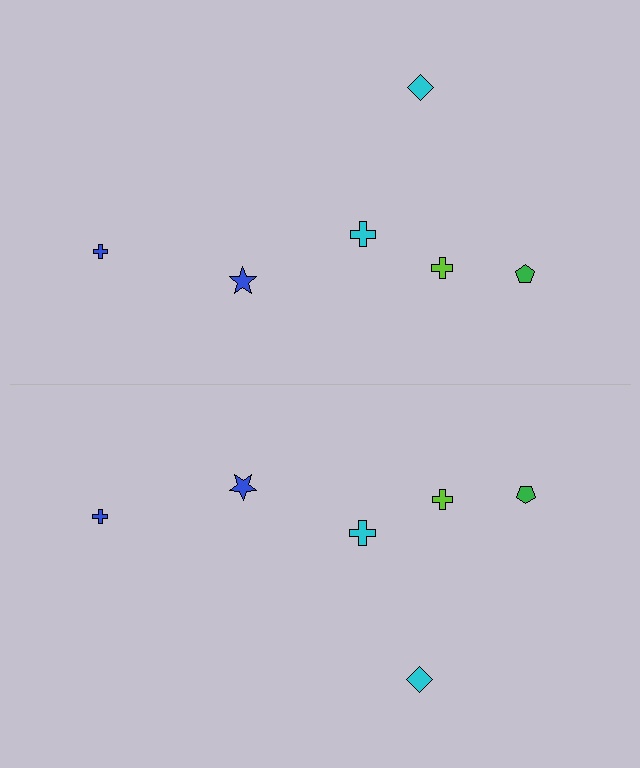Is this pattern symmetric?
Yes, this pattern has bilateral (reflection) symmetry.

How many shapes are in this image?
There are 12 shapes in this image.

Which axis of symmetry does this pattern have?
The pattern has a horizontal axis of symmetry running through the center of the image.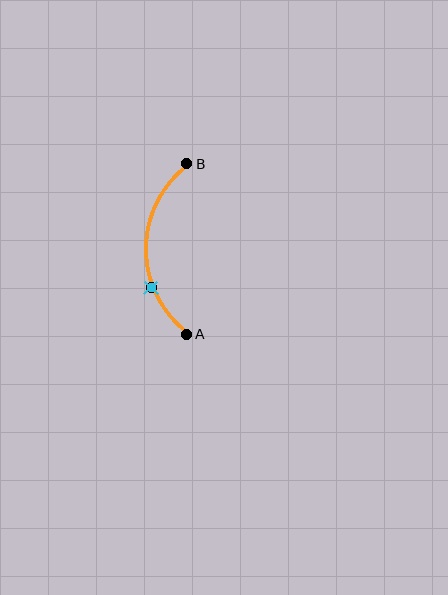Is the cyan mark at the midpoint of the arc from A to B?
No. The cyan mark lies on the arc but is closer to endpoint A. The arc midpoint would be at the point on the curve equidistant along the arc from both A and B.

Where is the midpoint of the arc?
The arc midpoint is the point on the curve farthest from the straight line joining A and B. It sits to the left of that line.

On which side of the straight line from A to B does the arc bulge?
The arc bulges to the left of the straight line connecting A and B.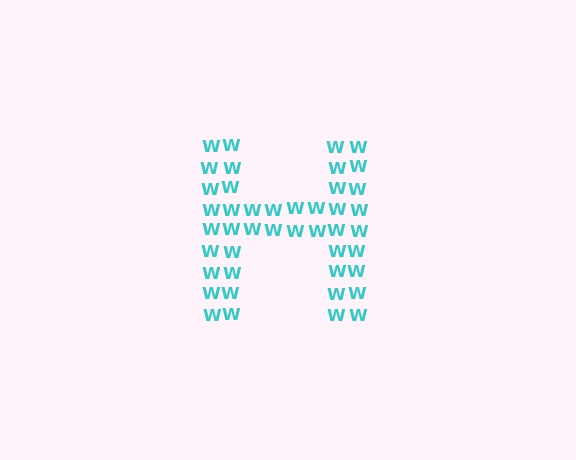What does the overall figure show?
The overall figure shows the letter H.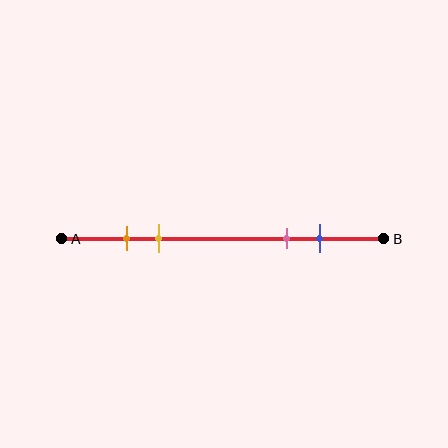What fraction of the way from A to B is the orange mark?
The orange mark is approximately 20% (0.2) of the way from A to B.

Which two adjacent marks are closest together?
The orange and yellow marks are the closest adjacent pair.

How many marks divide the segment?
There are 4 marks dividing the segment.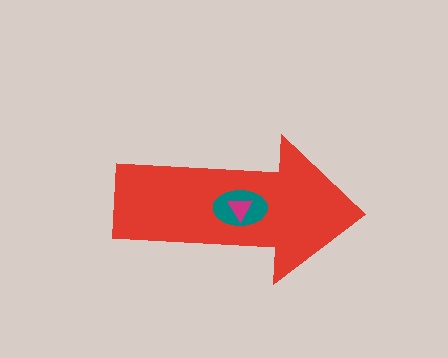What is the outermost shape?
The red arrow.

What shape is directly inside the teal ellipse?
The magenta triangle.